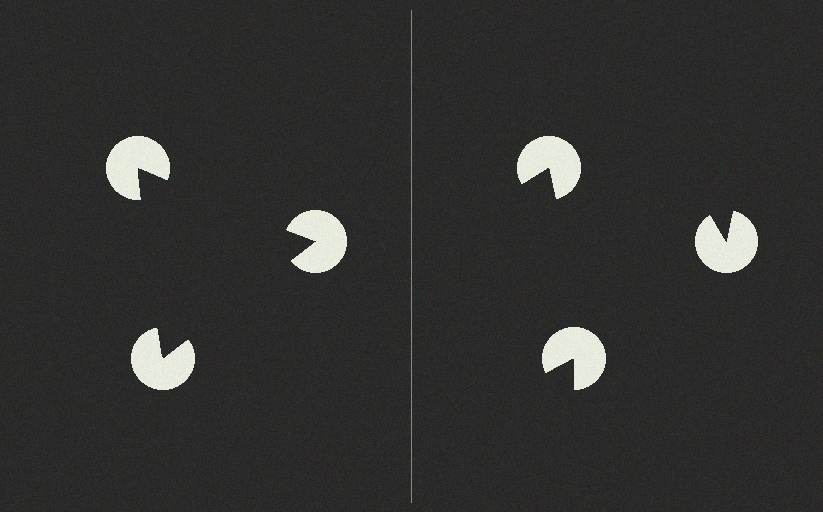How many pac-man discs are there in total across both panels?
6 — 3 on each side.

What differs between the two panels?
The pac-man discs are positioned identically on both sides; only the wedge orientations differ. On the left they align to a triangle; on the right they are misaligned.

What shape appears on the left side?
An illusory triangle.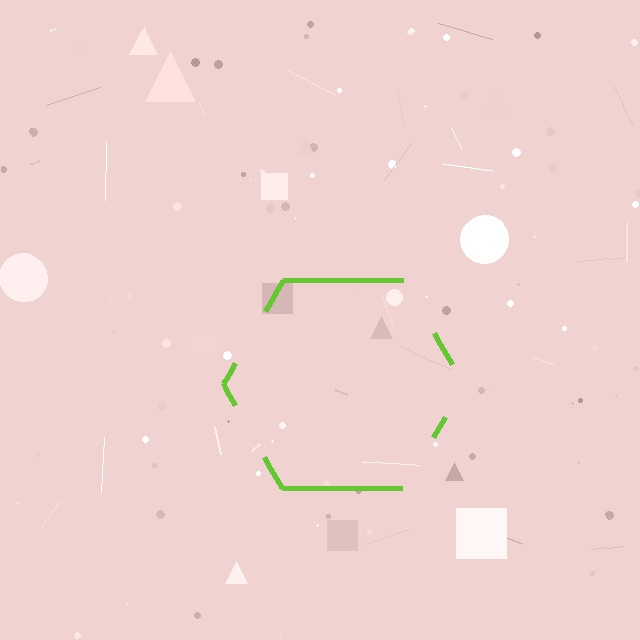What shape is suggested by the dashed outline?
The dashed outline suggests a hexagon.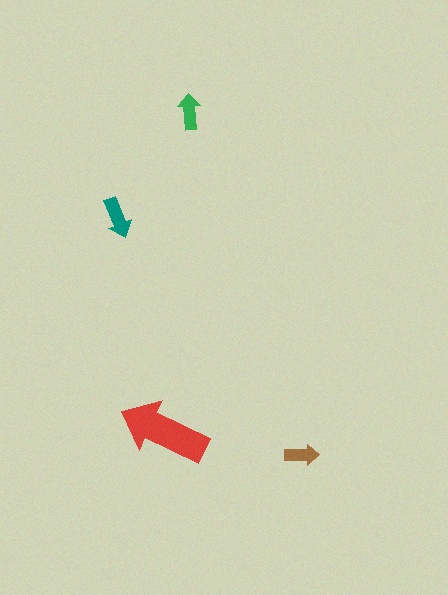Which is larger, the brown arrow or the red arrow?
The red one.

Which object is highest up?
The green arrow is topmost.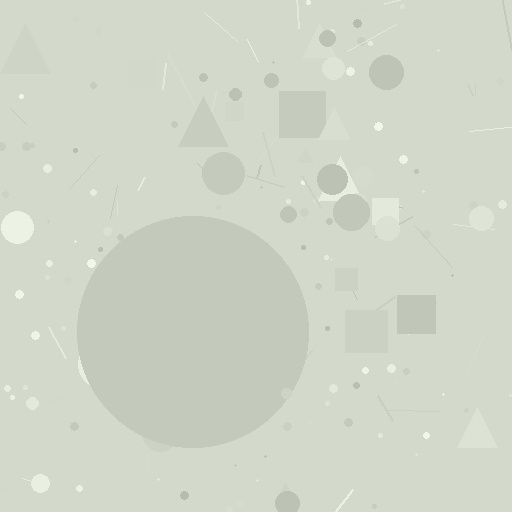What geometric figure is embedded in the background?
A circle is embedded in the background.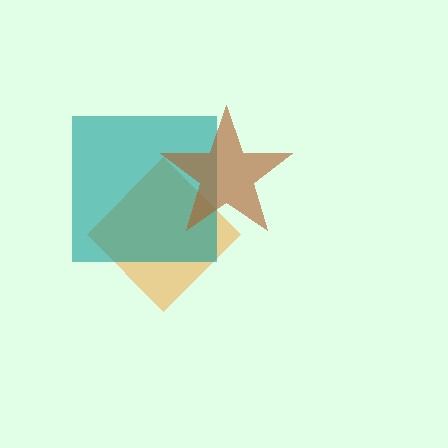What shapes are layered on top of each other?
The layered shapes are: an orange diamond, a teal square, a brown star.